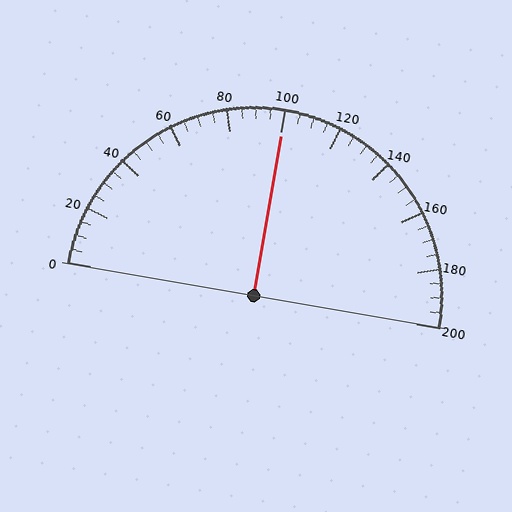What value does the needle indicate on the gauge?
The needle indicates approximately 100.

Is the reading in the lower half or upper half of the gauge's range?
The reading is in the upper half of the range (0 to 200).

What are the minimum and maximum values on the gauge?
The gauge ranges from 0 to 200.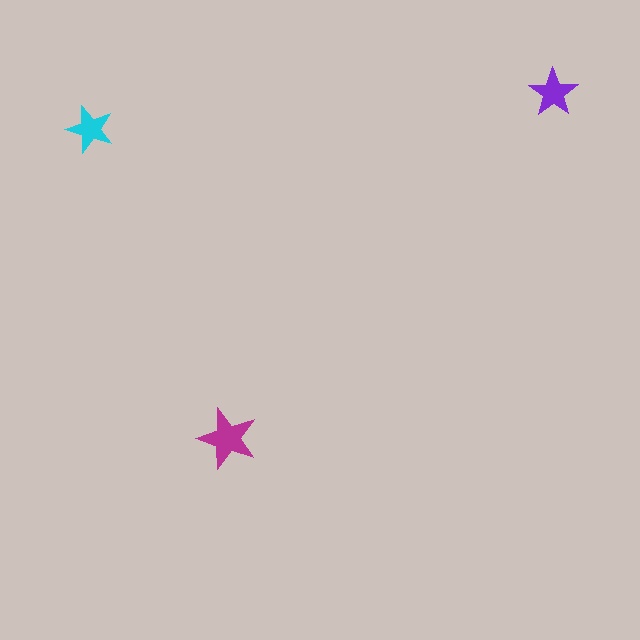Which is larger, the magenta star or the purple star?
The magenta one.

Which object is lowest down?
The magenta star is bottommost.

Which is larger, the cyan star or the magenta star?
The magenta one.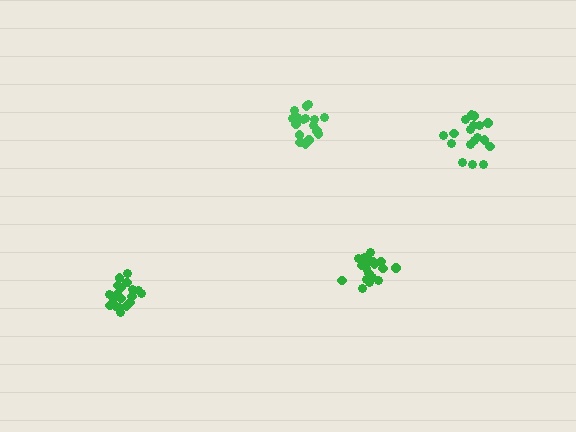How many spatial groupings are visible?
There are 4 spatial groupings.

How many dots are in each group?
Group 1: 19 dots, Group 2: 19 dots, Group 3: 18 dots, Group 4: 19 dots (75 total).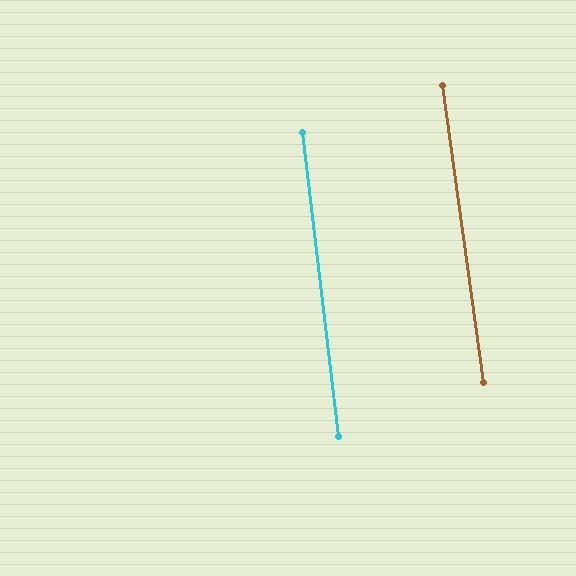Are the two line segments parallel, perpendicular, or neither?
Parallel — their directions differ by only 1.1°.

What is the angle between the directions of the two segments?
Approximately 1 degree.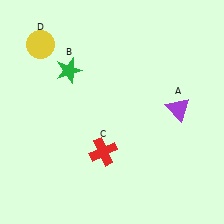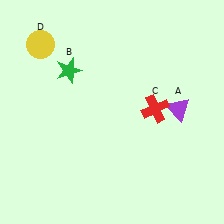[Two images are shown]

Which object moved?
The red cross (C) moved right.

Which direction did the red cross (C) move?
The red cross (C) moved right.